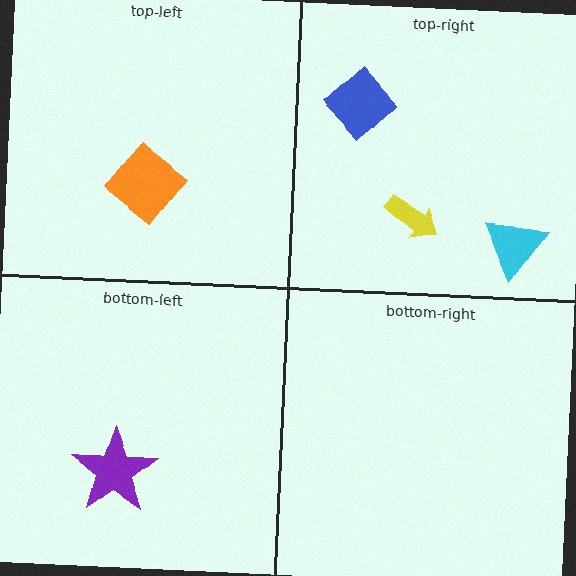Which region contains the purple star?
The bottom-left region.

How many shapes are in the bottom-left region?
1.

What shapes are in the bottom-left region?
The purple star.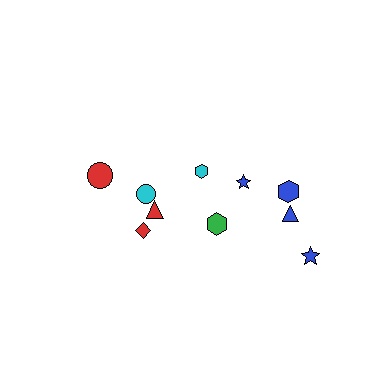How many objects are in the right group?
There are 6 objects.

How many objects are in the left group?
There are 4 objects.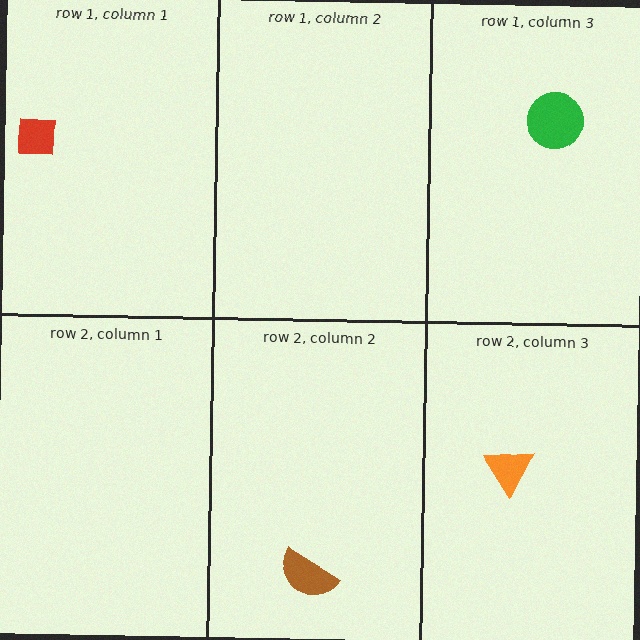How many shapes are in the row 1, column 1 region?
1.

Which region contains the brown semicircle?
The row 2, column 2 region.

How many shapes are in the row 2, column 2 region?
1.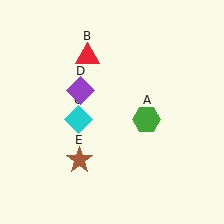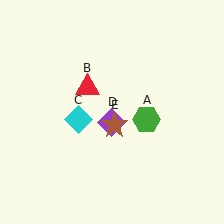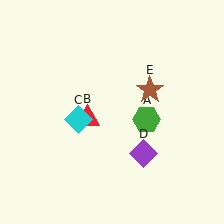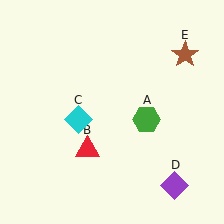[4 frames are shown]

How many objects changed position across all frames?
3 objects changed position: red triangle (object B), purple diamond (object D), brown star (object E).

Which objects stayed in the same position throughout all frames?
Green hexagon (object A) and cyan diamond (object C) remained stationary.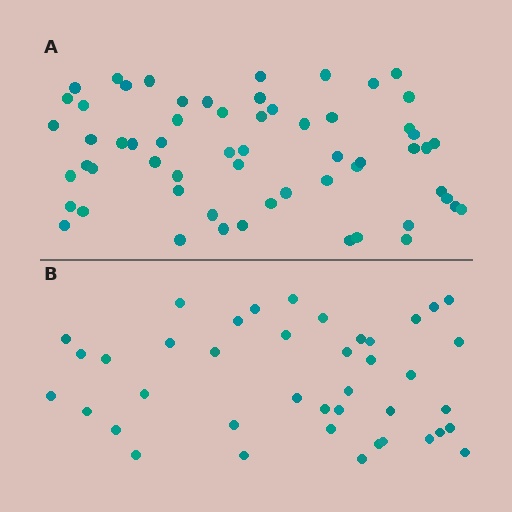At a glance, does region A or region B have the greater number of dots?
Region A (the top region) has more dots.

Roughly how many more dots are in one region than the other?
Region A has approximately 20 more dots than region B.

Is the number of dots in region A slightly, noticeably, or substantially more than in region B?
Region A has substantially more. The ratio is roughly 1.5 to 1.